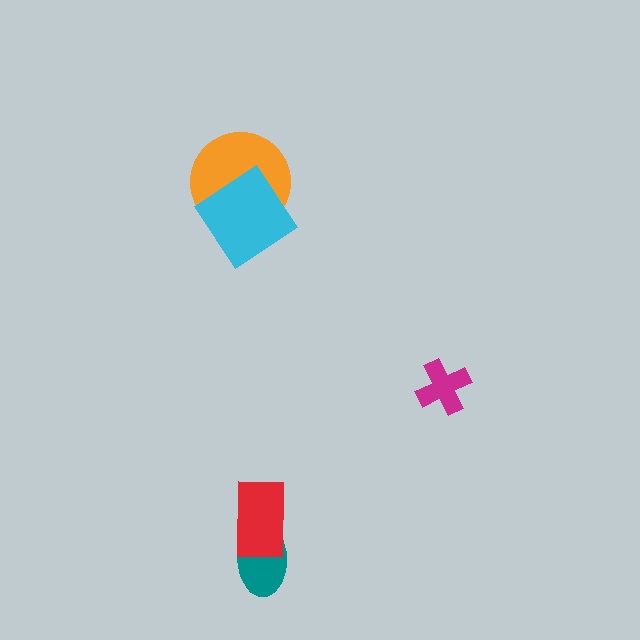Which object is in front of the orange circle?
The cyan diamond is in front of the orange circle.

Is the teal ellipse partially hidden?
Yes, it is partially covered by another shape.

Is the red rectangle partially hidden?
No, no other shape covers it.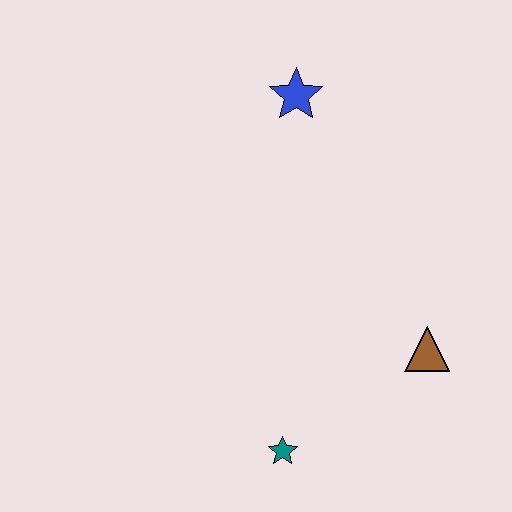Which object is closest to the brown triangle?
The teal star is closest to the brown triangle.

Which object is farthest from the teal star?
The blue star is farthest from the teal star.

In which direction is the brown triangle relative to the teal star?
The brown triangle is to the right of the teal star.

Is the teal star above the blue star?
No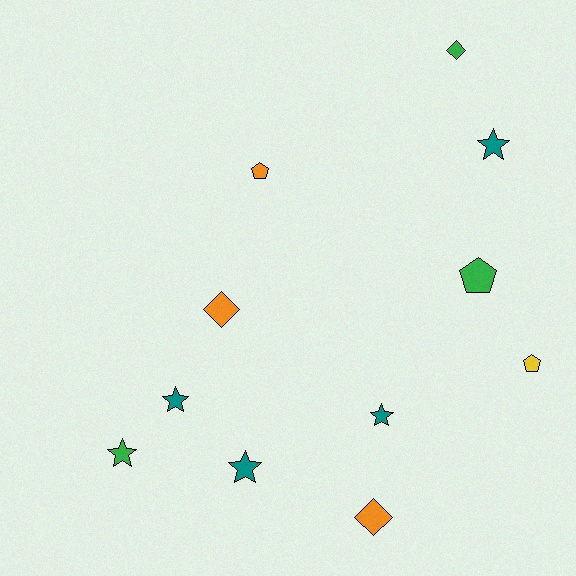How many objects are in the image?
There are 11 objects.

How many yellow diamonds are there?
There are no yellow diamonds.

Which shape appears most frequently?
Star, with 5 objects.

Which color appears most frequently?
Teal, with 4 objects.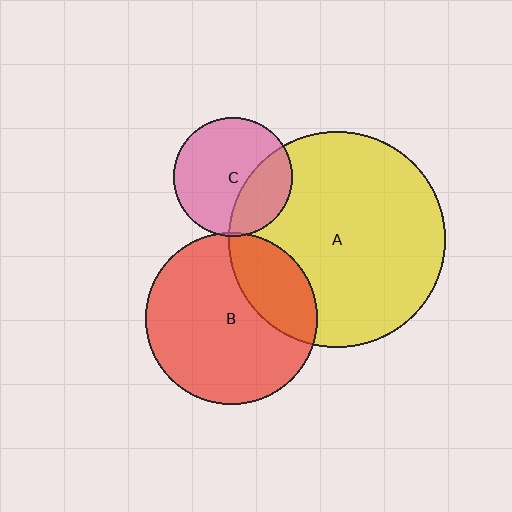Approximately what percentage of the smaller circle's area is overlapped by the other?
Approximately 30%.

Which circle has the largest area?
Circle A (yellow).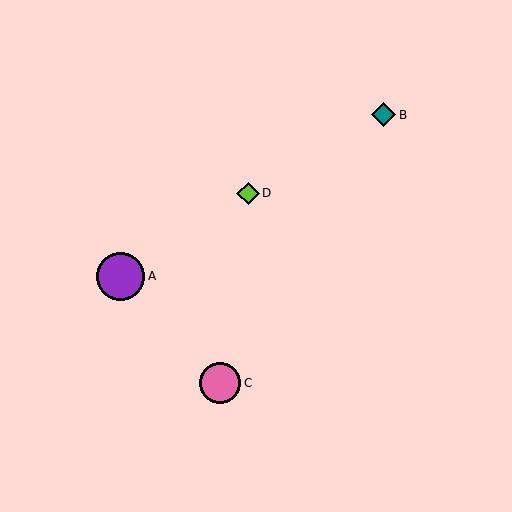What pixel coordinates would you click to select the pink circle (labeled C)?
Click at (220, 383) to select the pink circle C.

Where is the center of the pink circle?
The center of the pink circle is at (220, 383).